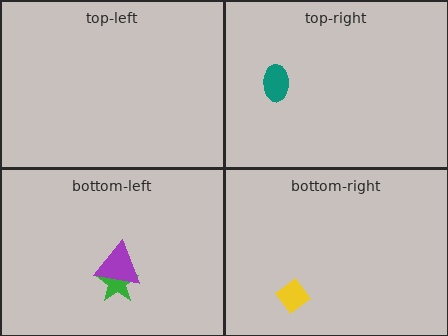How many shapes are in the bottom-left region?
2.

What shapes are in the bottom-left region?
The green star, the purple triangle.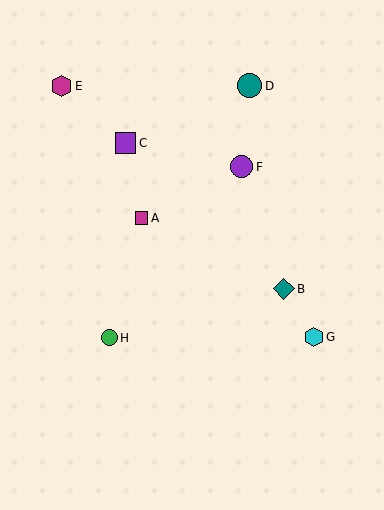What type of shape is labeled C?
Shape C is a purple square.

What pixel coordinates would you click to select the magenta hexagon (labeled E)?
Click at (61, 86) to select the magenta hexagon E.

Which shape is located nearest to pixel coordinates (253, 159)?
The purple circle (labeled F) at (242, 167) is nearest to that location.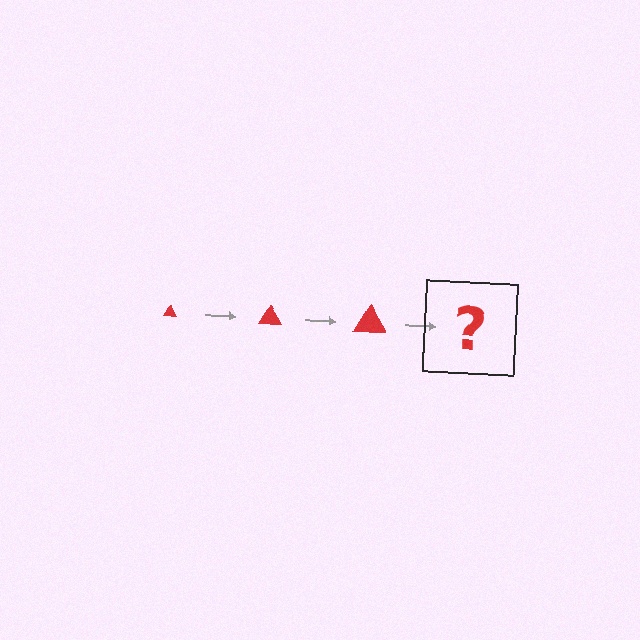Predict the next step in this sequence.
The next step is a red triangle, larger than the previous one.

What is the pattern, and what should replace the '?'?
The pattern is that the triangle gets progressively larger each step. The '?' should be a red triangle, larger than the previous one.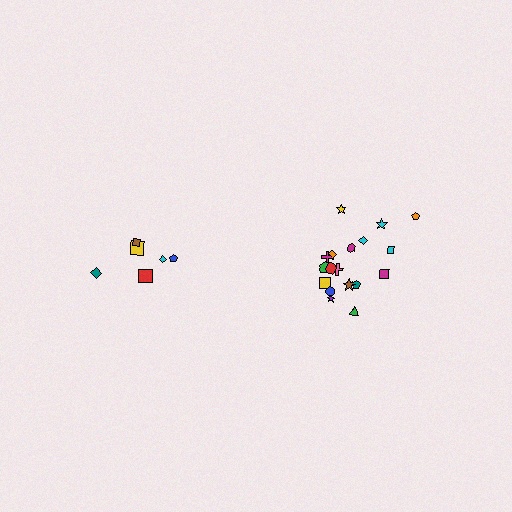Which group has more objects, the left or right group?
The right group.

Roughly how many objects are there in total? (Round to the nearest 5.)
Roughly 25 objects in total.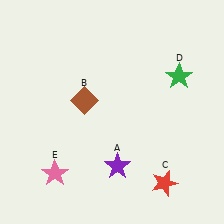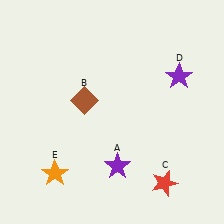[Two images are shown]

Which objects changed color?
D changed from green to purple. E changed from pink to orange.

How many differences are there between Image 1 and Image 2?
There are 2 differences between the two images.